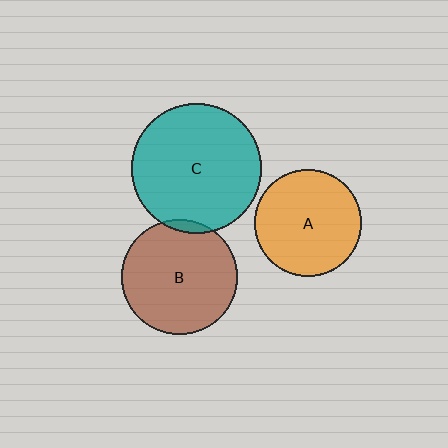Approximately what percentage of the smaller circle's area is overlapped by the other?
Approximately 5%.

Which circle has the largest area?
Circle C (teal).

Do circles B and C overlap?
Yes.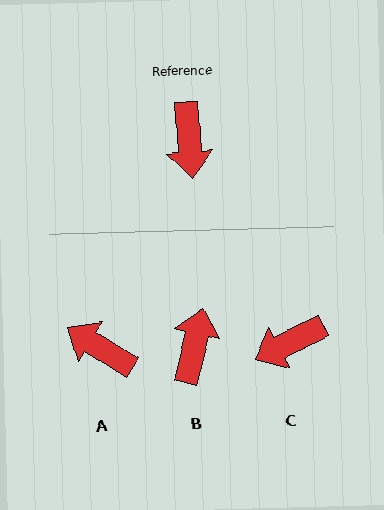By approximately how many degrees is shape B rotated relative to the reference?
Approximately 162 degrees counter-clockwise.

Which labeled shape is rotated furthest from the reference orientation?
B, about 162 degrees away.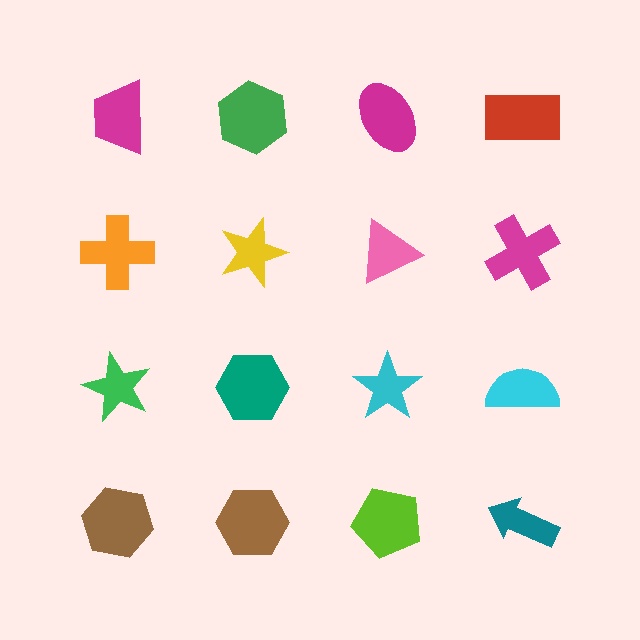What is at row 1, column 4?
A red rectangle.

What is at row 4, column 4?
A teal arrow.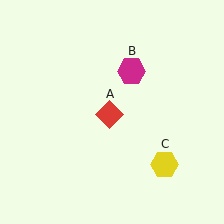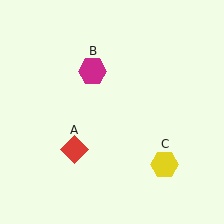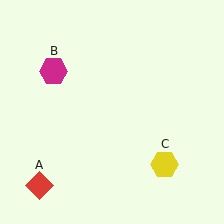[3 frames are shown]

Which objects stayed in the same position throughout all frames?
Yellow hexagon (object C) remained stationary.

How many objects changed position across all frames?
2 objects changed position: red diamond (object A), magenta hexagon (object B).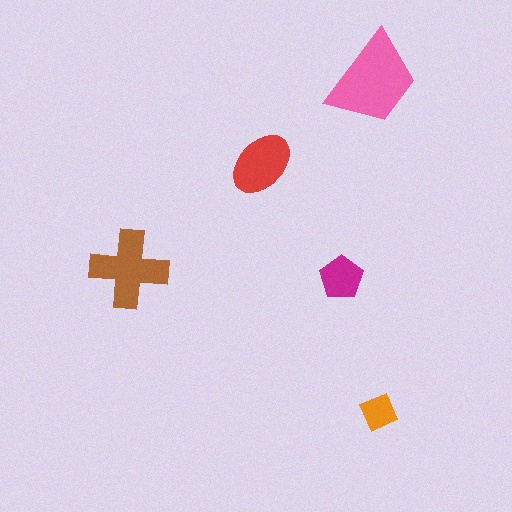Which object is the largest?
The pink trapezoid.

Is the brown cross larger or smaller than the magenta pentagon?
Larger.